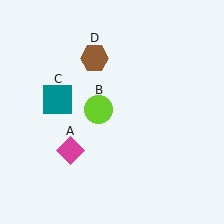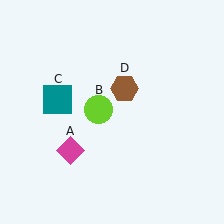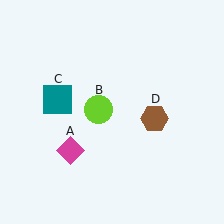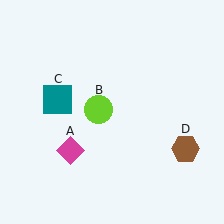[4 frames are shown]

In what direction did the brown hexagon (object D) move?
The brown hexagon (object D) moved down and to the right.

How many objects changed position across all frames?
1 object changed position: brown hexagon (object D).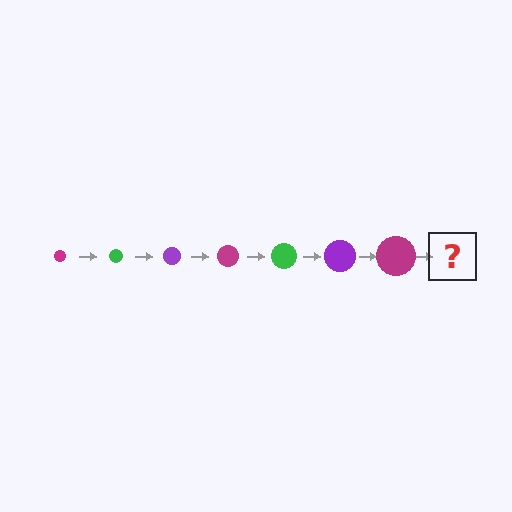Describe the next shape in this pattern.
It should be a green circle, larger than the previous one.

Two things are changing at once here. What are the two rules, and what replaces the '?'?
The two rules are that the circle grows larger each step and the color cycles through magenta, green, and purple. The '?' should be a green circle, larger than the previous one.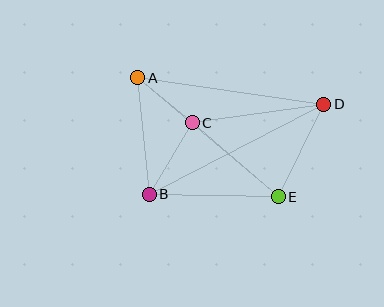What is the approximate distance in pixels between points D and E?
The distance between D and E is approximately 103 pixels.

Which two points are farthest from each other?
Points B and D are farthest from each other.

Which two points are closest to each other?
Points A and C are closest to each other.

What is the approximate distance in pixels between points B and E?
The distance between B and E is approximately 129 pixels.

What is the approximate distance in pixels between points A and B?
The distance between A and B is approximately 117 pixels.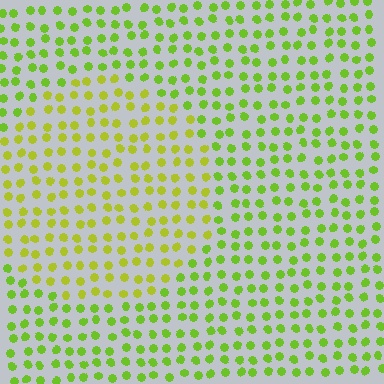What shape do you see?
I see a circle.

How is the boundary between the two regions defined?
The boundary is defined purely by a slight shift in hue (about 24 degrees). Spacing, size, and orientation are identical on both sides.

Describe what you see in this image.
The image is filled with small lime elements in a uniform arrangement. A circle-shaped region is visible where the elements are tinted to a slightly different hue, forming a subtle color boundary.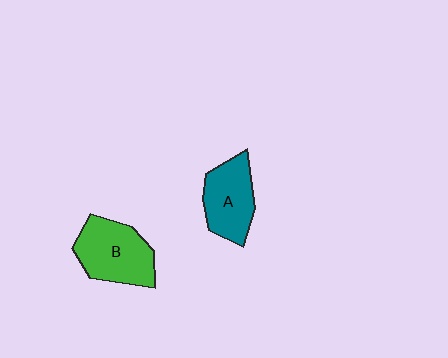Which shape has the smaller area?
Shape A (teal).